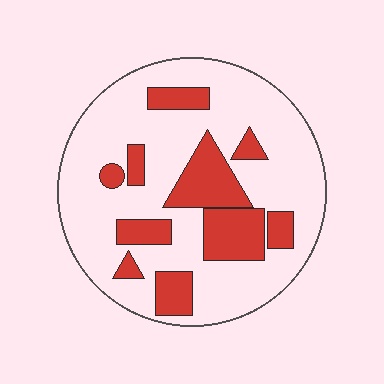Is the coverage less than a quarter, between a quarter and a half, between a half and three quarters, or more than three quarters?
Between a quarter and a half.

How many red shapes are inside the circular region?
10.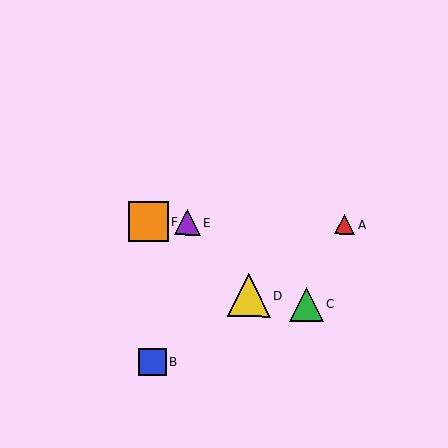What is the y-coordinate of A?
Object A is at y≈224.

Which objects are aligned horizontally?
Objects A, E, F are aligned horizontally.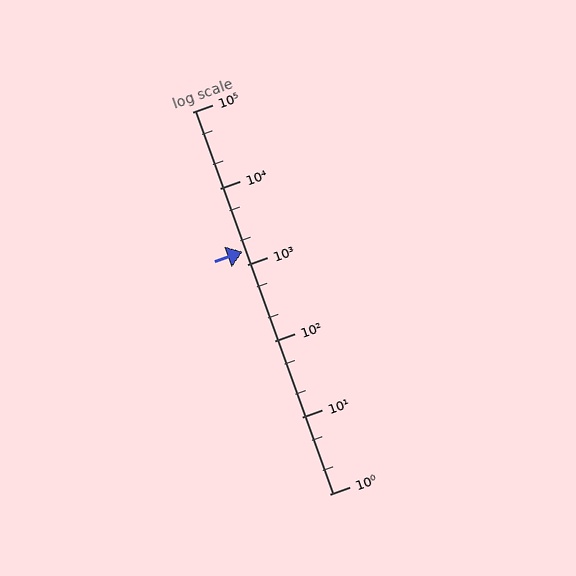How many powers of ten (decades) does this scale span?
The scale spans 5 decades, from 1 to 100000.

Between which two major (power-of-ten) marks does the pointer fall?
The pointer is between 1000 and 10000.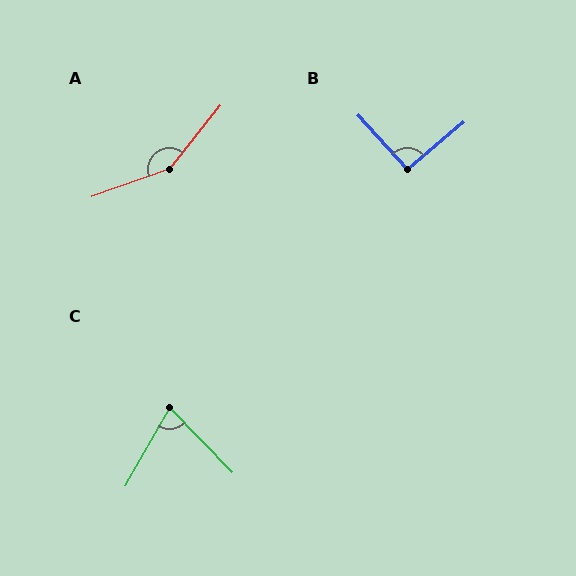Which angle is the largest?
A, at approximately 148 degrees.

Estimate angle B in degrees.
Approximately 93 degrees.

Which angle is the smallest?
C, at approximately 73 degrees.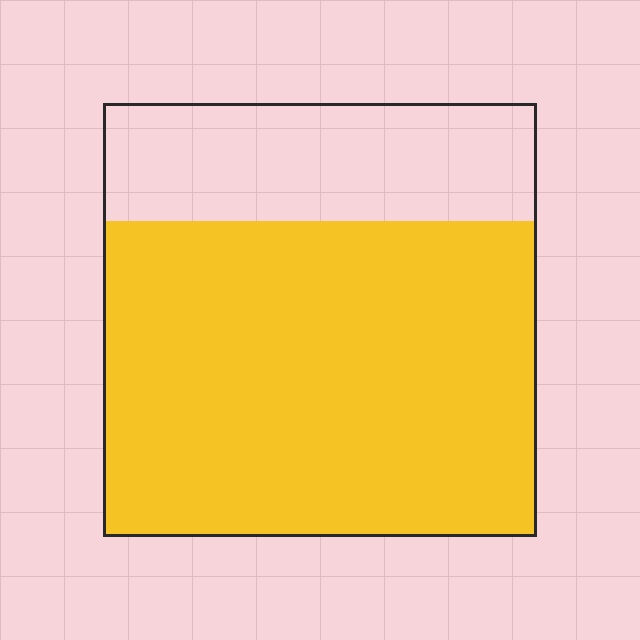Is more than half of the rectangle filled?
Yes.